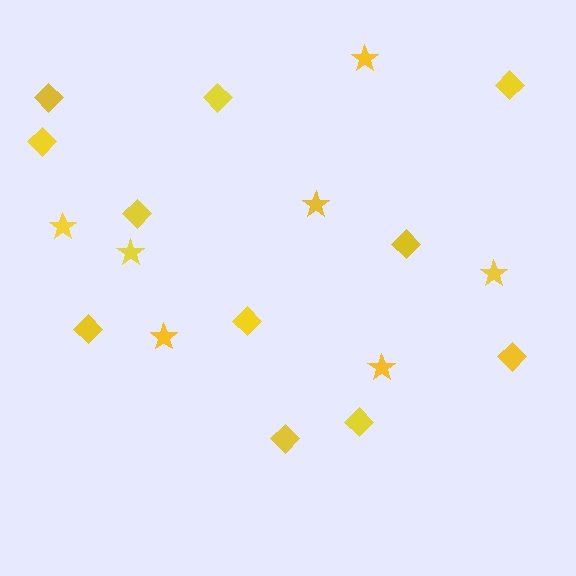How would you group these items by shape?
There are 2 groups: one group of stars (7) and one group of diamonds (11).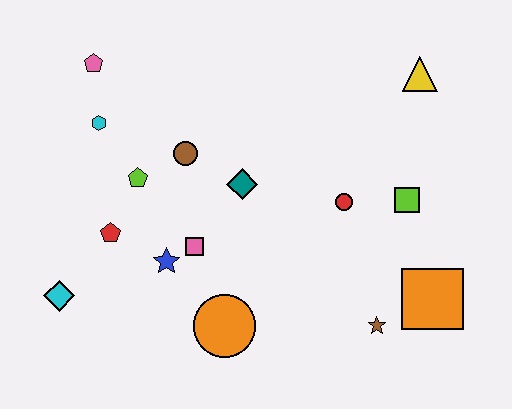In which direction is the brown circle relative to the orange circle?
The brown circle is above the orange circle.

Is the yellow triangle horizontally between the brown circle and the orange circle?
No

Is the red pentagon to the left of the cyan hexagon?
No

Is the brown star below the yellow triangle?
Yes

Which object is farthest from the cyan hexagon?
The orange square is farthest from the cyan hexagon.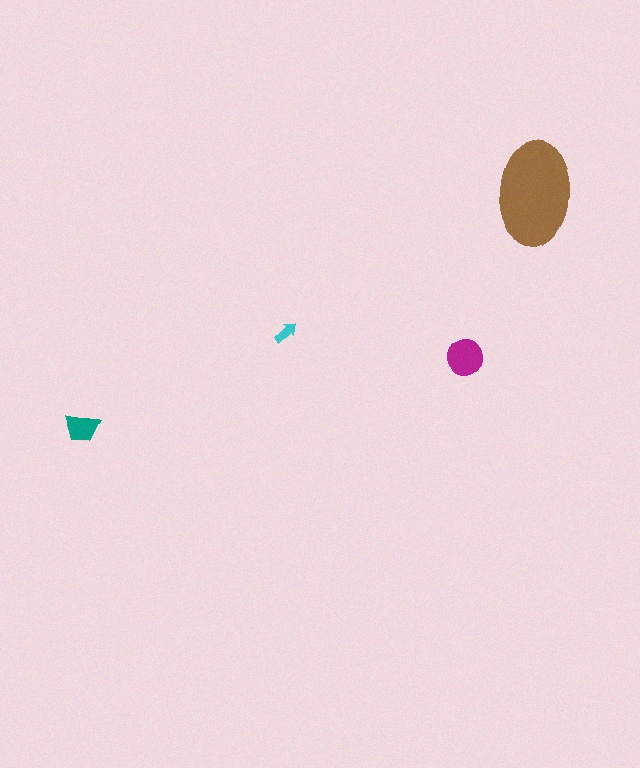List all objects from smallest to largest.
The cyan arrow, the teal trapezoid, the magenta circle, the brown ellipse.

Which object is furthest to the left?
The teal trapezoid is leftmost.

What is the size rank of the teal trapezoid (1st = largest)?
3rd.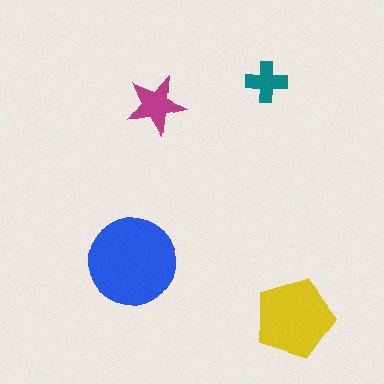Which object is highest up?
The teal cross is topmost.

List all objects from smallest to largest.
The teal cross, the magenta star, the yellow pentagon, the blue circle.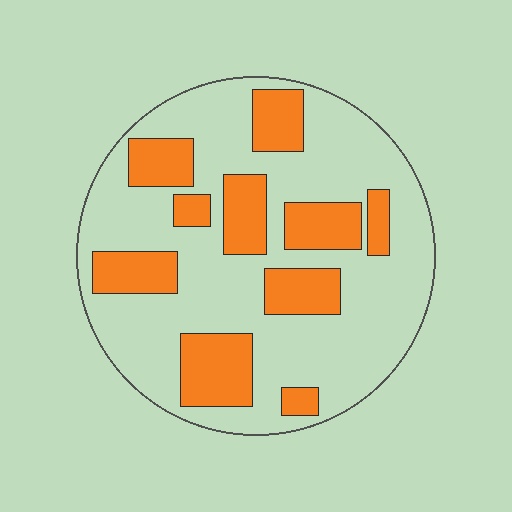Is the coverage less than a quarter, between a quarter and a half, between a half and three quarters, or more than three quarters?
Between a quarter and a half.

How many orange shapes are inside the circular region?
10.